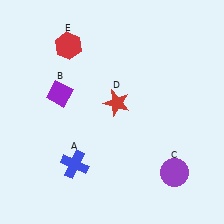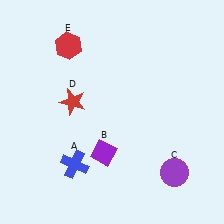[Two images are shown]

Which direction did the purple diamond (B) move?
The purple diamond (B) moved down.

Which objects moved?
The objects that moved are: the purple diamond (B), the red star (D).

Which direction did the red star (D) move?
The red star (D) moved left.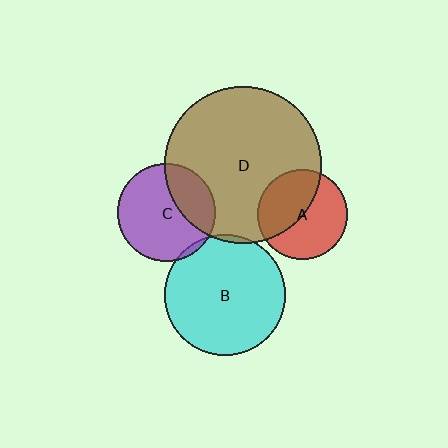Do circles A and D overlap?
Yes.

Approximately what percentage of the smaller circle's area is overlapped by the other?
Approximately 45%.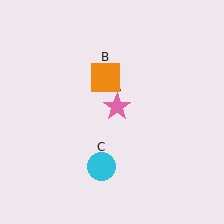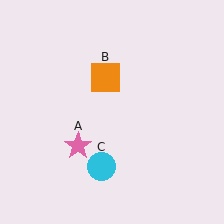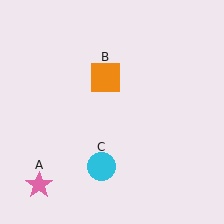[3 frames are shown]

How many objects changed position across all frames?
1 object changed position: pink star (object A).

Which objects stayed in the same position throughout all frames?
Orange square (object B) and cyan circle (object C) remained stationary.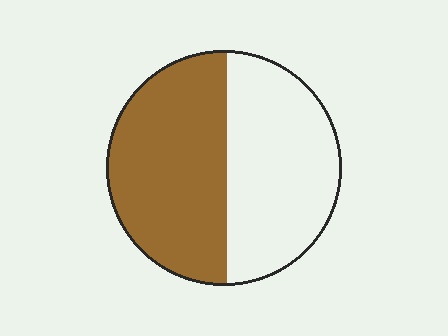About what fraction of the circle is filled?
About one half (1/2).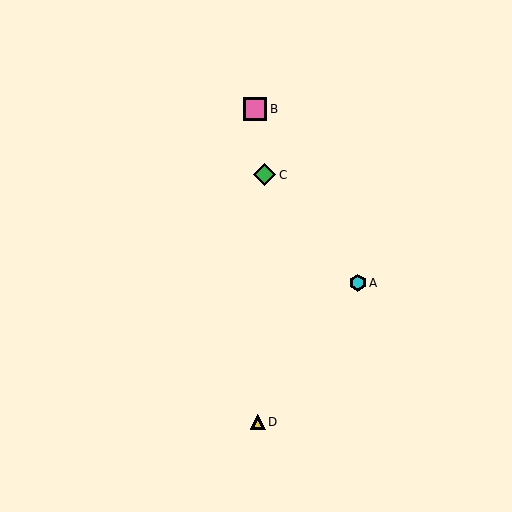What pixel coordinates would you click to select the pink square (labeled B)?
Click at (255, 109) to select the pink square B.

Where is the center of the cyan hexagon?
The center of the cyan hexagon is at (358, 283).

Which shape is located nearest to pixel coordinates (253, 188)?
The green diamond (labeled C) at (265, 175) is nearest to that location.